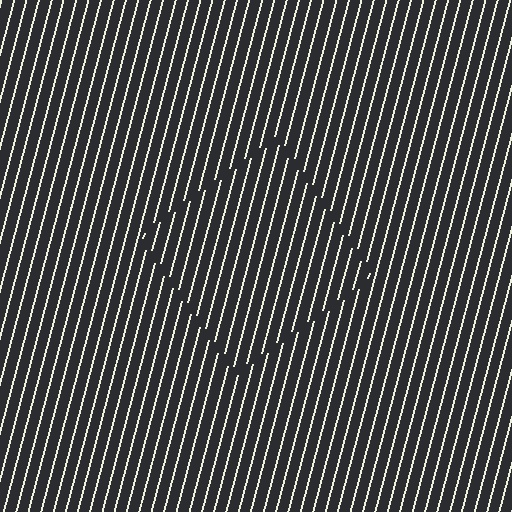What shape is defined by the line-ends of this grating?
An illusory square. The interior of the shape contains the same grating, shifted by half a period — the contour is defined by the phase discontinuity where line-ends from the inner and outer gratings abut.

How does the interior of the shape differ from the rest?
The interior of the shape contains the same grating, shifted by half a period — the contour is defined by the phase discontinuity where line-ends from the inner and outer gratings abut.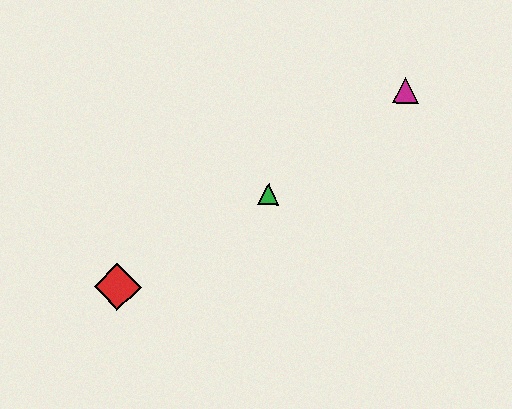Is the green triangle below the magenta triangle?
Yes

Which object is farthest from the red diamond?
The magenta triangle is farthest from the red diamond.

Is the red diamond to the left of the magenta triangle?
Yes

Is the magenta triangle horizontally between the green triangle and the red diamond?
No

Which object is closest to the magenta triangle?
The green triangle is closest to the magenta triangle.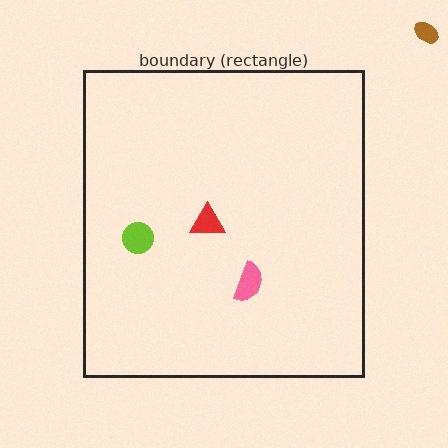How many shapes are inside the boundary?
3 inside, 1 outside.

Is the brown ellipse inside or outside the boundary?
Outside.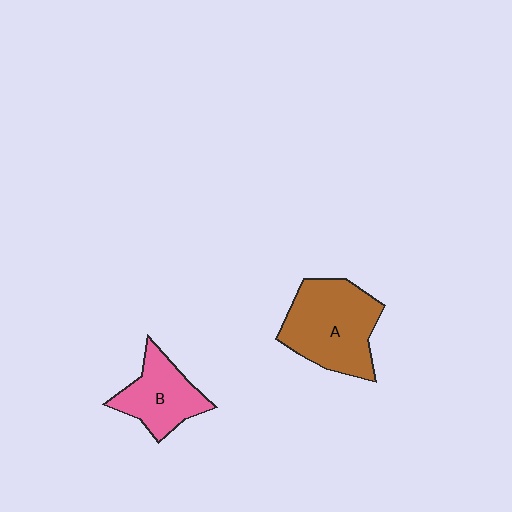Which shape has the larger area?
Shape A (brown).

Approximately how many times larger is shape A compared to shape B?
Approximately 1.5 times.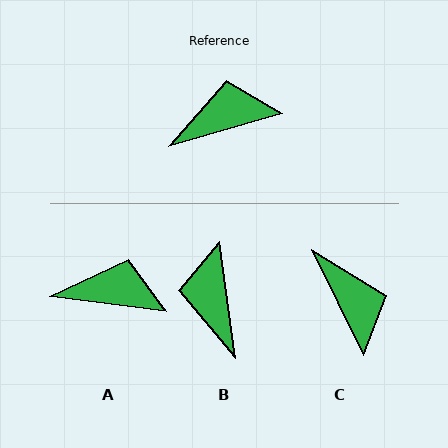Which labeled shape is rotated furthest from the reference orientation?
B, about 82 degrees away.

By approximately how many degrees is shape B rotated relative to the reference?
Approximately 82 degrees counter-clockwise.